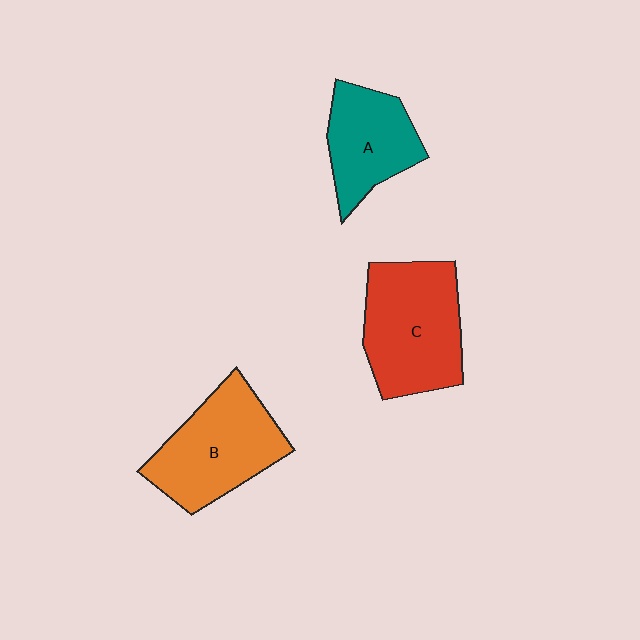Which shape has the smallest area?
Shape A (teal).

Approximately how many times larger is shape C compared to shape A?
Approximately 1.4 times.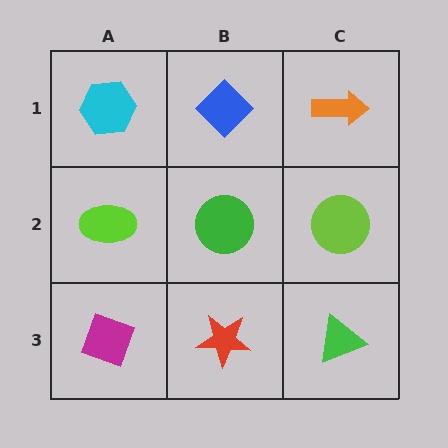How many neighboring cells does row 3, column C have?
2.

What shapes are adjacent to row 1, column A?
A lime ellipse (row 2, column A), a blue diamond (row 1, column B).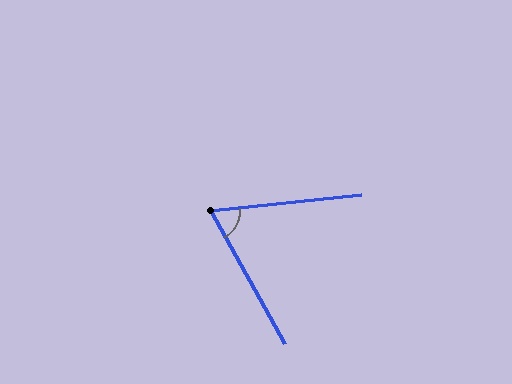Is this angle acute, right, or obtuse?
It is acute.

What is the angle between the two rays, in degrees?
Approximately 67 degrees.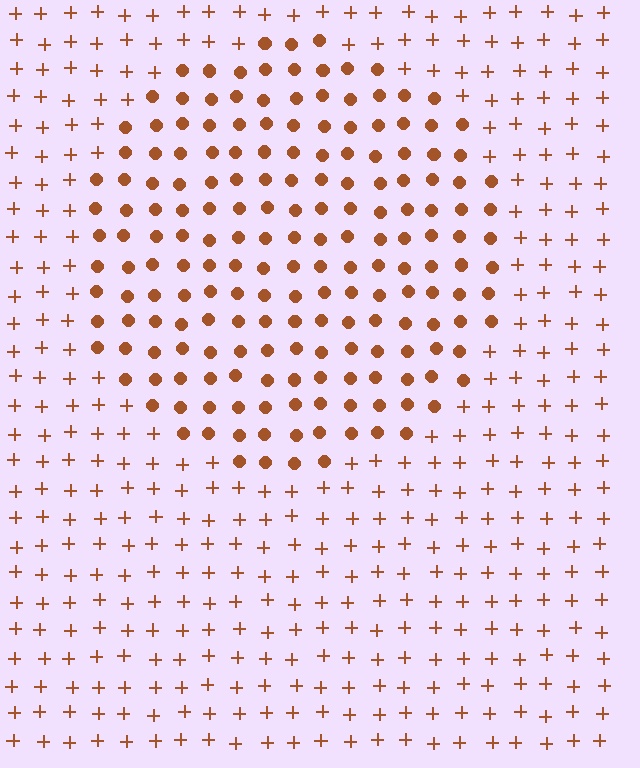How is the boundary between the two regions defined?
The boundary is defined by a change in element shape: circles inside vs. plus signs outside. All elements share the same color and spacing.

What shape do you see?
I see a circle.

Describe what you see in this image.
The image is filled with small brown elements arranged in a uniform grid. A circle-shaped region contains circles, while the surrounding area contains plus signs. The boundary is defined purely by the change in element shape.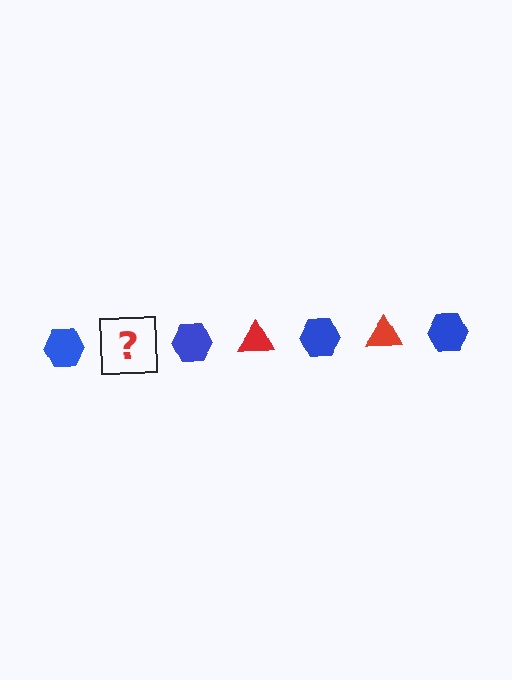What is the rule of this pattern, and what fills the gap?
The rule is that the pattern alternates between blue hexagon and red triangle. The gap should be filled with a red triangle.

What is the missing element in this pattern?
The missing element is a red triangle.